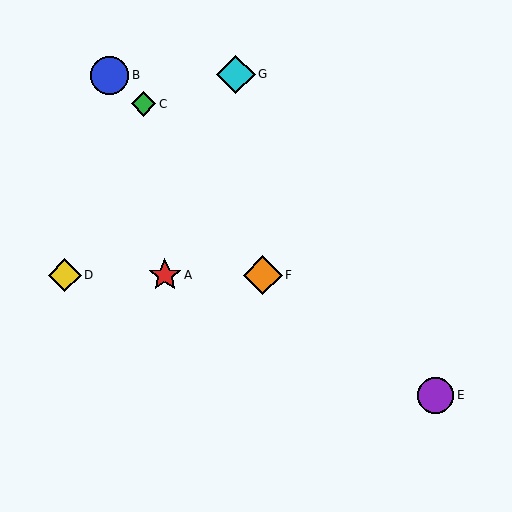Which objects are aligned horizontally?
Objects A, D, F are aligned horizontally.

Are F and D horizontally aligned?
Yes, both are at y≈275.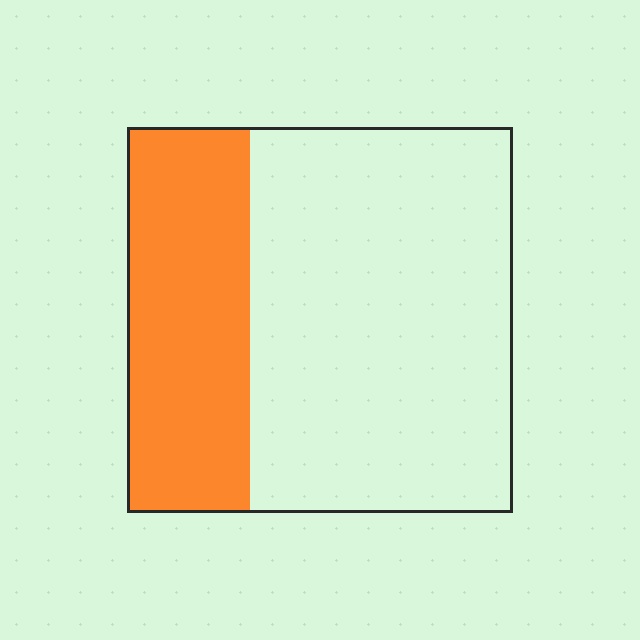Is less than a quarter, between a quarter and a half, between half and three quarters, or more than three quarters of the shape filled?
Between a quarter and a half.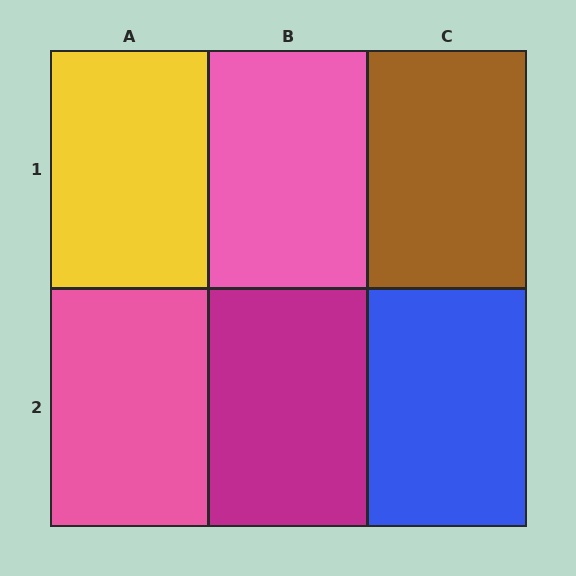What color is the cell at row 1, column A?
Yellow.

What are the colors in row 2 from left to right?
Pink, magenta, blue.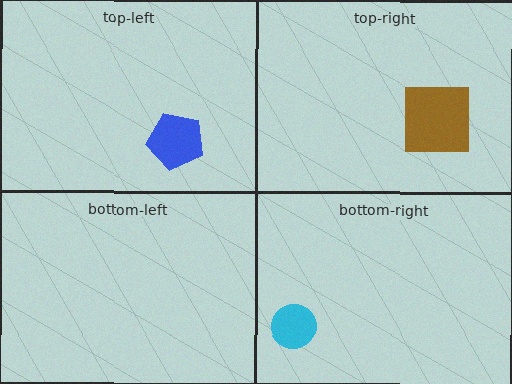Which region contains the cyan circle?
The bottom-right region.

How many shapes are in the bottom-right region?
1.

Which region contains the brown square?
The top-right region.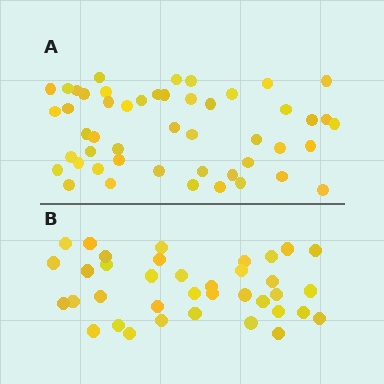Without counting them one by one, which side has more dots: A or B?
Region A (the top region) has more dots.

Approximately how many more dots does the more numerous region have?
Region A has roughly 12 or so more dots than region B.